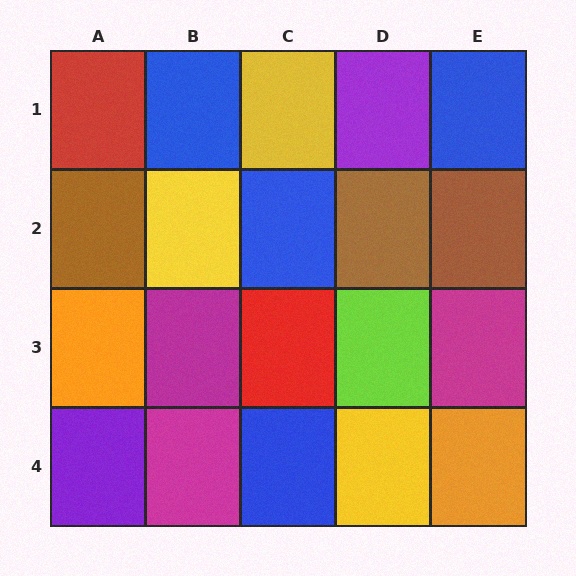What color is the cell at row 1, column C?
Yellow.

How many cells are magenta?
3 cells are magenta.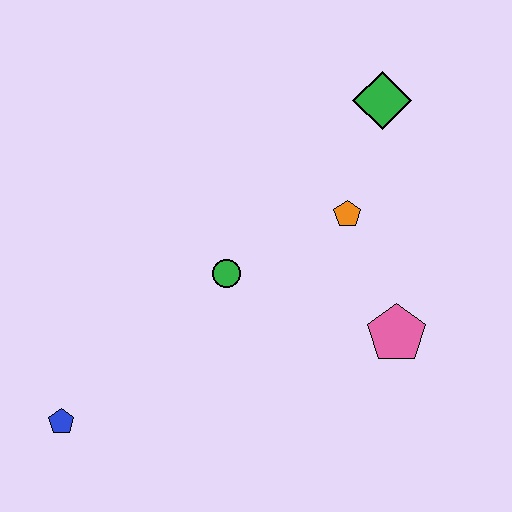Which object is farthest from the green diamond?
The blue pentagon is farthest from the green diamond.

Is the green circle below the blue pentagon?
No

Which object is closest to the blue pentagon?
The green circle is closest to the blue pentagon.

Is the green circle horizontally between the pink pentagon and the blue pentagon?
Yes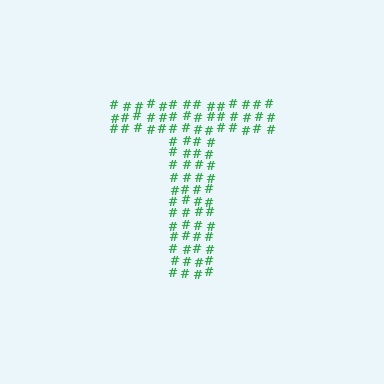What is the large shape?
The large shape is the letter T.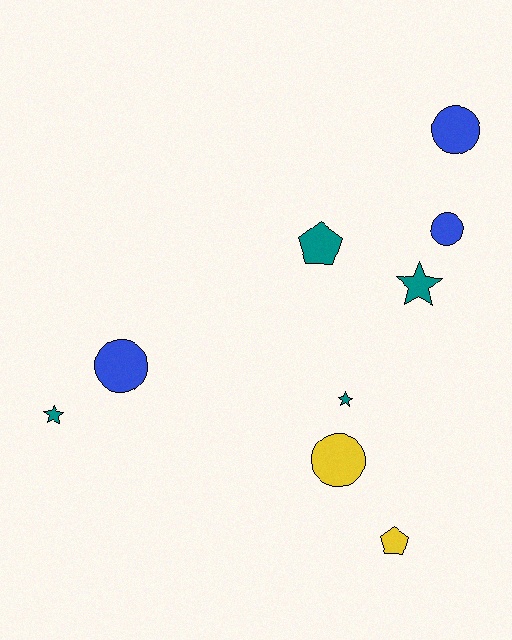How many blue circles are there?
There are 3 blue circles.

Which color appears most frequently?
Teal, with 4 objects.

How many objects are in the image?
There are 9 objects.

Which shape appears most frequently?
Circle, with 4 objects.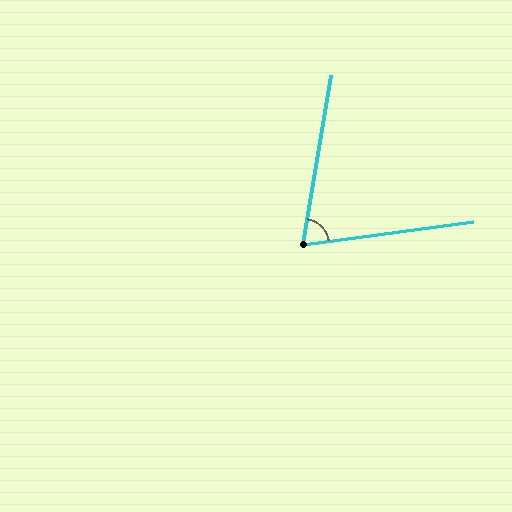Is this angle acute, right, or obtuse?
It is acute.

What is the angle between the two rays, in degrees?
Approximately 73 degrees.